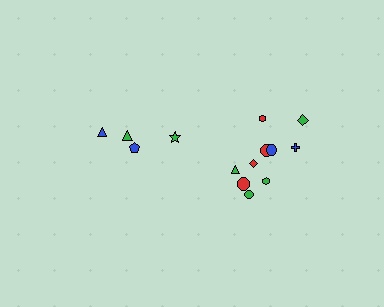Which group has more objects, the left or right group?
The right group.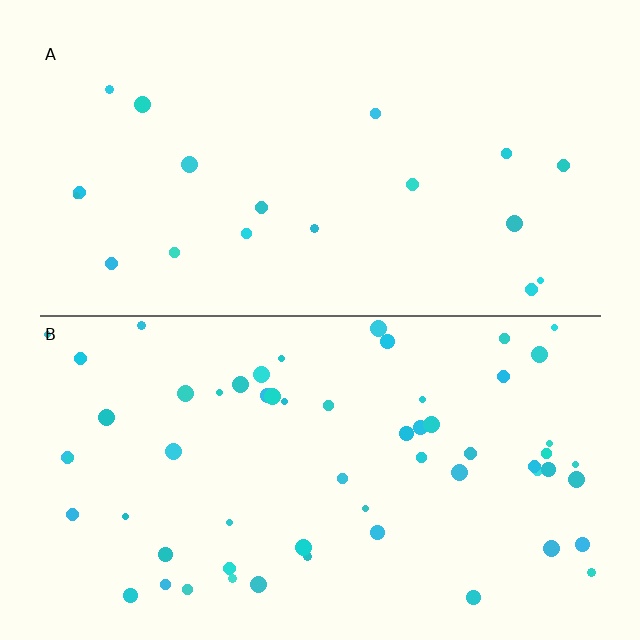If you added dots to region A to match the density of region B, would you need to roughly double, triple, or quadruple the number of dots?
Approximately triple.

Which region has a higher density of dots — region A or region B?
B (the bottom).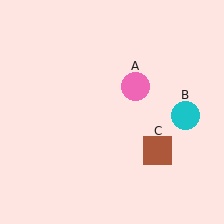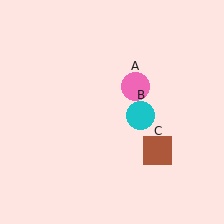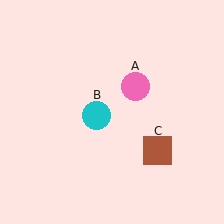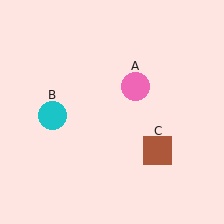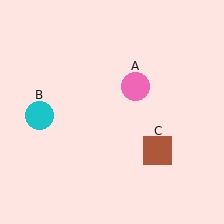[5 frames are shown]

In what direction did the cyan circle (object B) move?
The cyan circle (object B) moved left.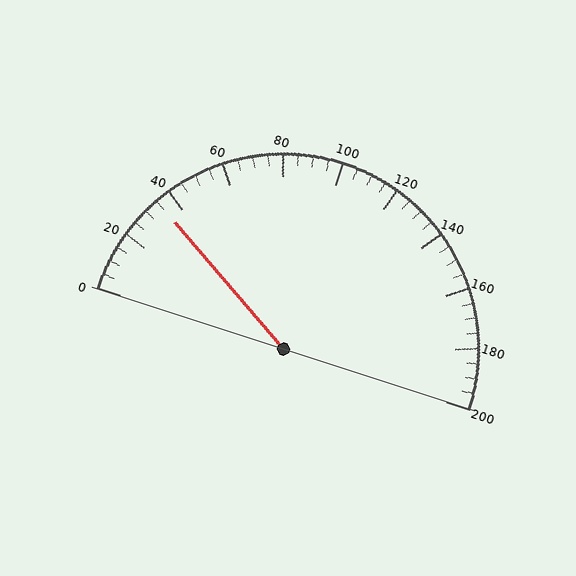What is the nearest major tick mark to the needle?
The nearest major tick mark is 40.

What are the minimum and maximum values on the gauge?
The gauge ranges from 0 to 200.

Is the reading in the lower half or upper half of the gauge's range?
The reading is in the lower half of the range (0 to 200).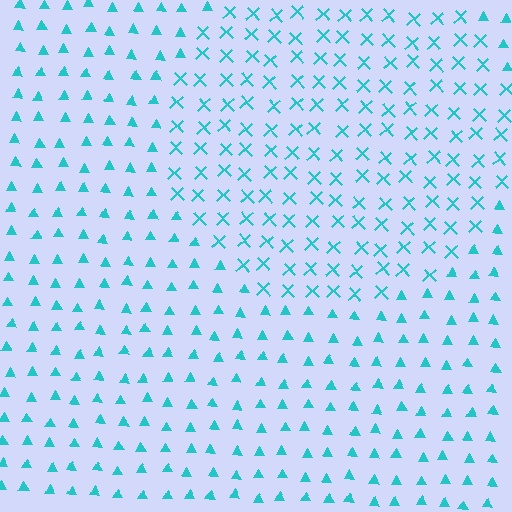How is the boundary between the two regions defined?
The boundary is defined by a change in element shape: X marks inside vs. triangles outside. All elements share the same color and spacing.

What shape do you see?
I see a circle.